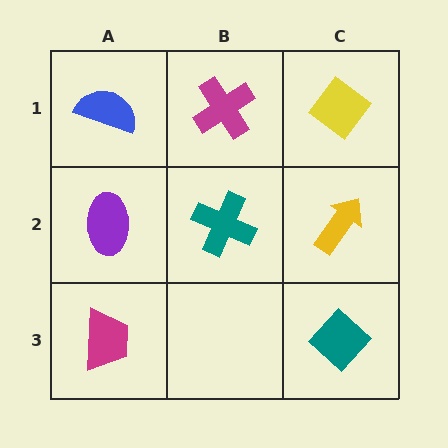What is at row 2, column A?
A purple ellipse.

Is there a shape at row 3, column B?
No, that cell is empty.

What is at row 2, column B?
A teal cross.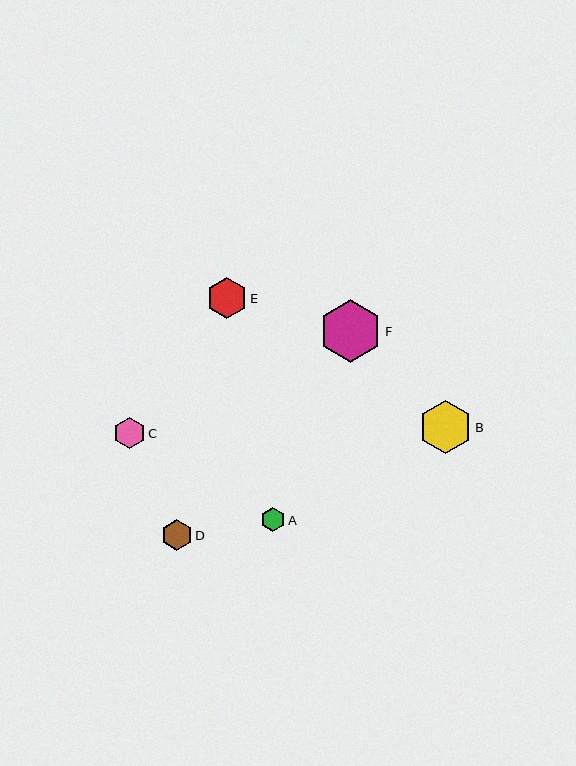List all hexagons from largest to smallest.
From largest to smallest: F, B, E, C, D, A.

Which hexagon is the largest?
Hexagon F is the largest with a size of approximately 63 pixels.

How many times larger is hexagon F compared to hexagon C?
Hexagon F is approximately 2.0 times the size of hexagon C.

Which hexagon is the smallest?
Hexagon A is the smallest with a size of approximately 24 pixels.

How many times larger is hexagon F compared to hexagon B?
Hexagon F is approximately 1.2 times the size of hexagon B.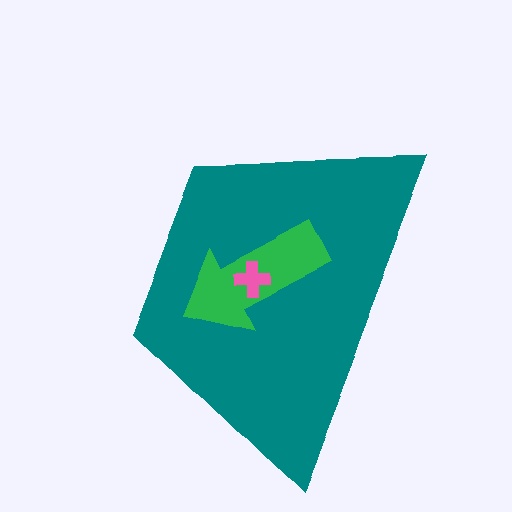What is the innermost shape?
The pink cross.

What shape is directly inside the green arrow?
The pink cross.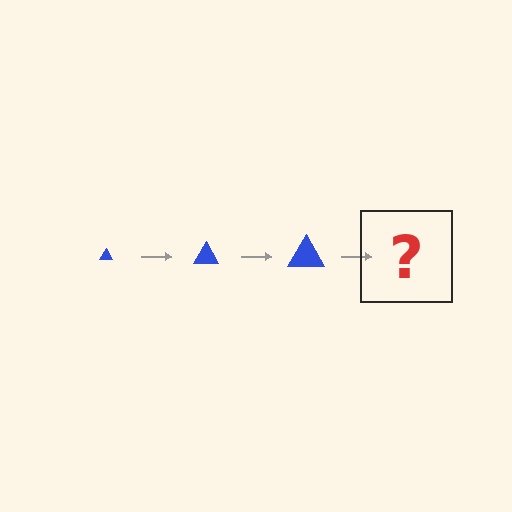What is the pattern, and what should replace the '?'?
The pattern is that the triangle gets progressively larger each step. The '?' should be a blue triangle, larger than the previous one.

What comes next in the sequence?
The next element should be a blue triangle, larger than the previous one.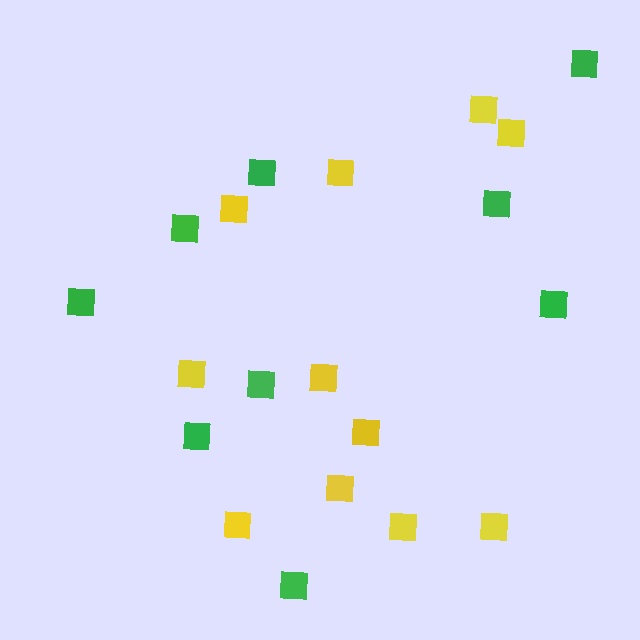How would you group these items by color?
There are 2 groups: one group of yellow squares (11) and one group of green squares (9).